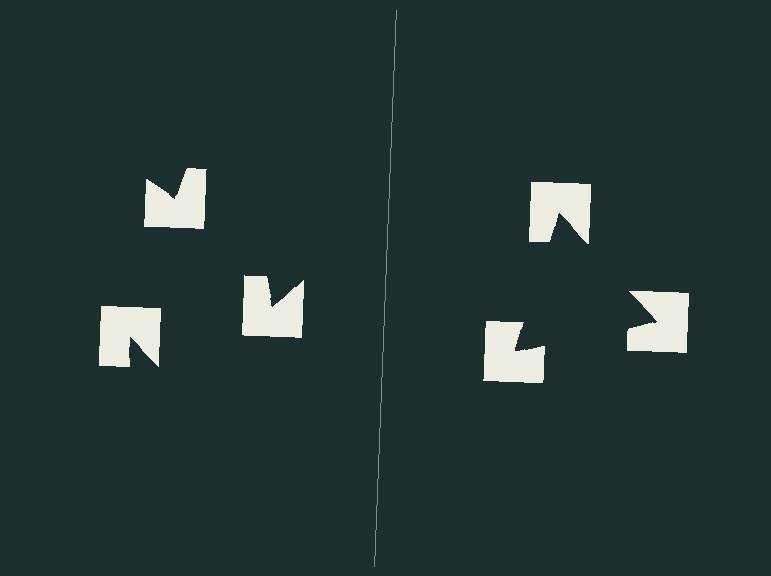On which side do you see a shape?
An illusory triangle appears on the right side. On the left side the wedge cuts are rotated, so no coherent shape forms.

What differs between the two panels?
The notched squares are positioned identically on both sides; only the wedge orientations differ. On the right they align to a triangle; on the left they are misaligned.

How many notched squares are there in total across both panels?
6 — 3 on each side.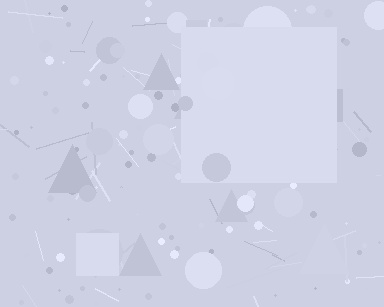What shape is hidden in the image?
A square is hidden in the image.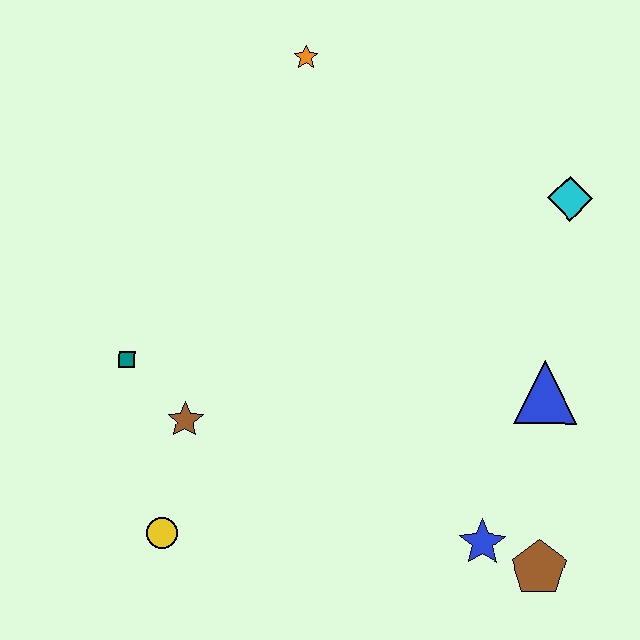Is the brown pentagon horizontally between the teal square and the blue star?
No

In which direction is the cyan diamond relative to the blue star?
The cyan diamond is above the blue star.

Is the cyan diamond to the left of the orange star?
No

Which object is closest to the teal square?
The brown star is closest to the teal square.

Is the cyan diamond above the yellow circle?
Yes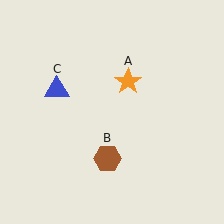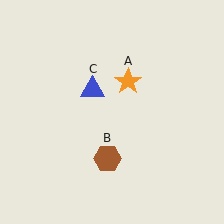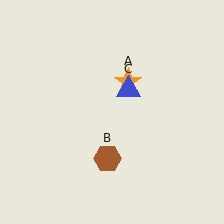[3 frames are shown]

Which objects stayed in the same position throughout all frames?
Orange star (object A) and brown hexagon (object B) remained stationary.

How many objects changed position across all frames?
1 object changed position: blue triangle (object C).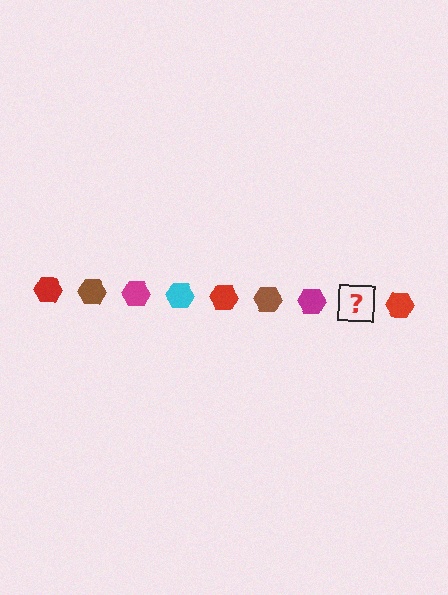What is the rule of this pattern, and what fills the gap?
The rule is that the pattern cycles through red, brown, magenta, cyan hexagons. The gap should be filled with a cyan hexagon.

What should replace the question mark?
The question mark should be replaced with a cyan hexagon.